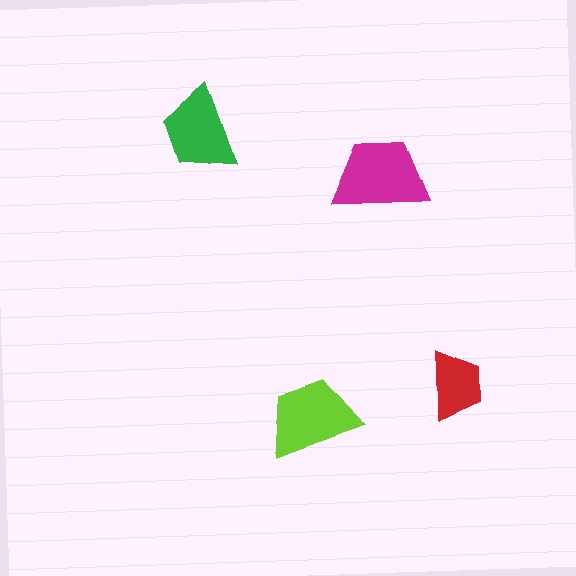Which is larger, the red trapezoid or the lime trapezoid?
The lime one.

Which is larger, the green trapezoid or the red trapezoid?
The green one.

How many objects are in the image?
There are 4 objects in the image.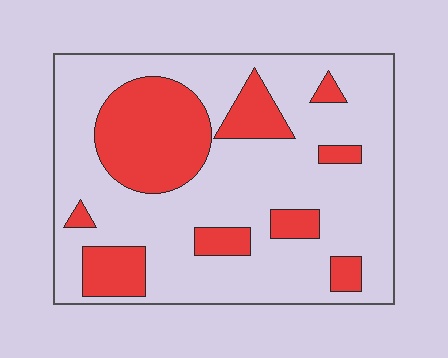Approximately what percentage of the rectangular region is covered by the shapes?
Approximately 25%.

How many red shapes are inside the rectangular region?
9.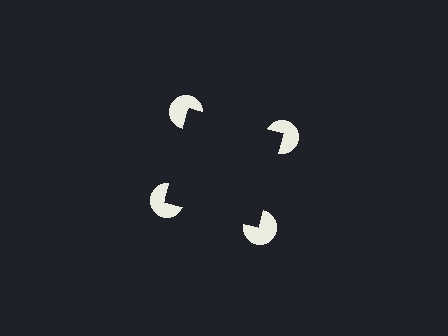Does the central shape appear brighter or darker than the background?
It typically appears slightly darker than the background, even though no actual brightness change is drawn.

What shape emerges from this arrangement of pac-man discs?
An illusory square — its edges are inferred from the aligned wedge cuts in the pac-man discs, not physically drawn.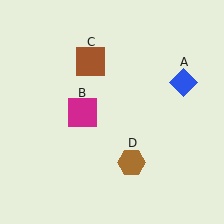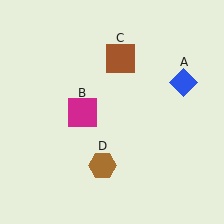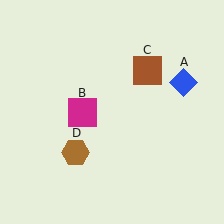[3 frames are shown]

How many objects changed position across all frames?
2 objects changed position: brown square (object C), brown hexagon (object D).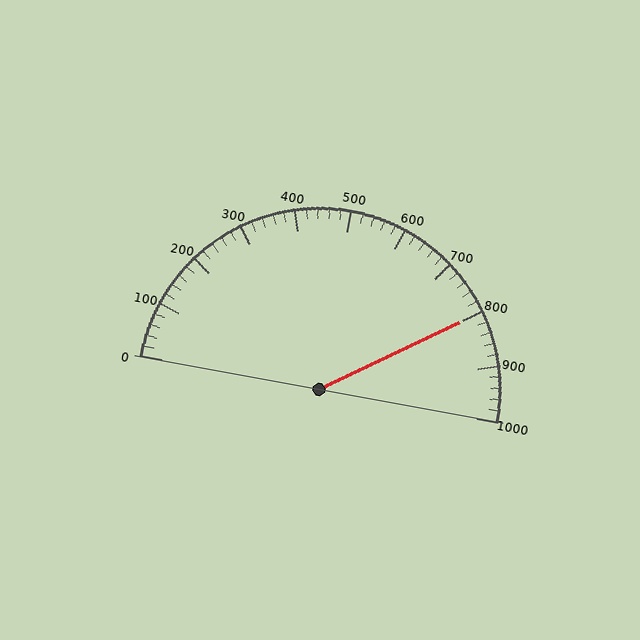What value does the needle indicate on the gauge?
The needle indicates approximately 800.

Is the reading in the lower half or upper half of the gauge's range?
The reading is in the upper half of the range (0 to 1000).